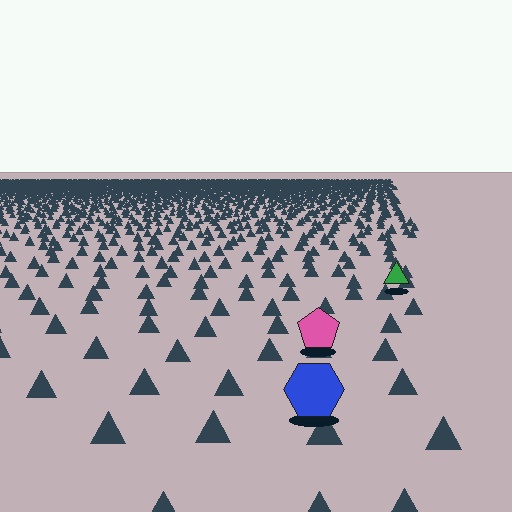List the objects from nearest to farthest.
From nearest to farthest: the blue hexagon, the pink pentagon, the green triangle.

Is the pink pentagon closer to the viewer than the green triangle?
Yes. The pink pentagon is closer — you can tell from the texture gradient: the ground texture is coarser near it.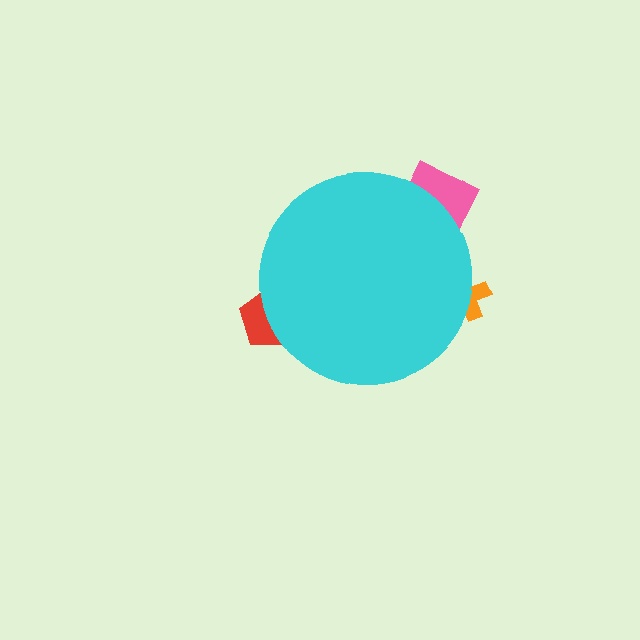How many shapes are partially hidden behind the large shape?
3 shapes are partially hidden.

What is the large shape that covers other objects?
A cyan circle.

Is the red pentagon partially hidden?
Yes, the red pentagon is partially hidden behind the cyan circle.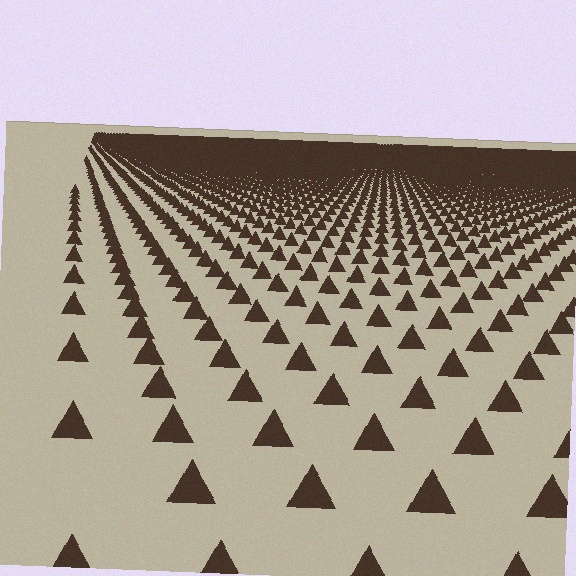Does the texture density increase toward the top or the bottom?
Density increases toward the top.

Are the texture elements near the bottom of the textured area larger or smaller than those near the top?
Larger. Near the bottom, elements are closer to the viewer and appear at a bigger on-screen size.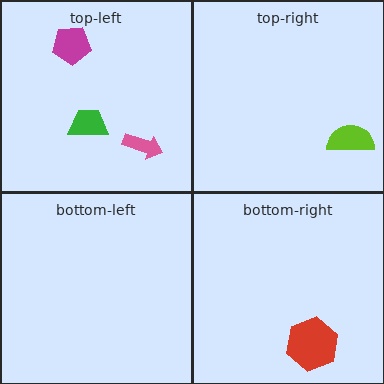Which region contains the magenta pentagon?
The top-left region.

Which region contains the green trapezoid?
The top-left region.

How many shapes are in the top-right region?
1.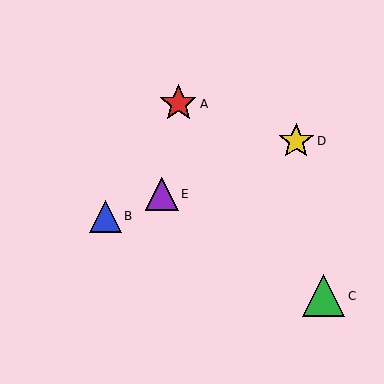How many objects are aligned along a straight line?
3 objects (B, D, E) are aligned along a straight line.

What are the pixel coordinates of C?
Object C is at (324, 296).